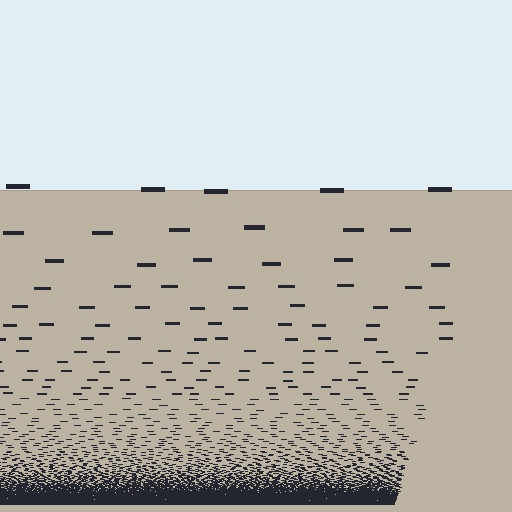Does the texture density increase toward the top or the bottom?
Density increases toward the bottom.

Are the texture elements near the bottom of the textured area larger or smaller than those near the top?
Smaller. The gradient is inverted — elements near the bottom are smaller and denser.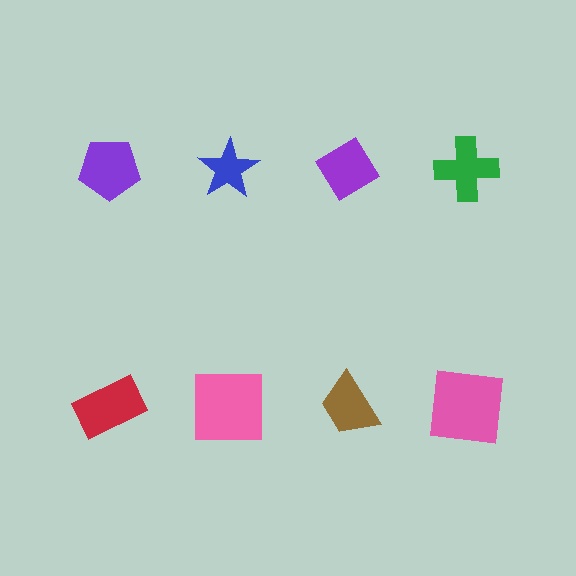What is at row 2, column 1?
A red rectangle.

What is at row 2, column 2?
A pink square.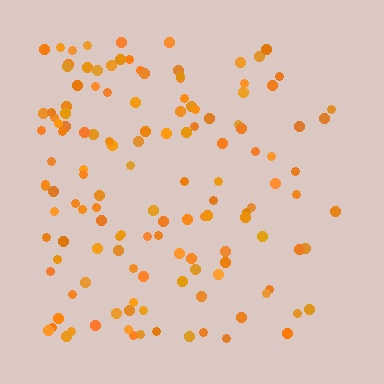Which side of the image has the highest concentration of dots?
The left.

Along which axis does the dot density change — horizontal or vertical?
Horizontal.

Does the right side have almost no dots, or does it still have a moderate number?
Still a moderate number, just noticeably fewer than the left.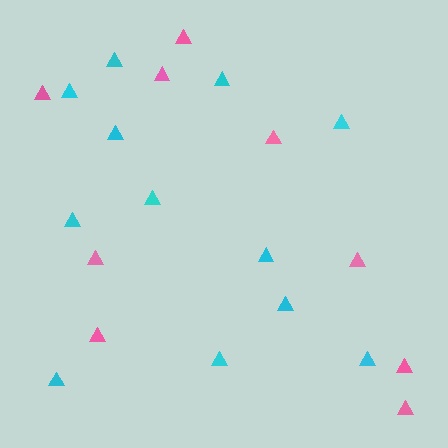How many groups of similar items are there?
There are 2 groups: one group of cyan triangles (12) and one group of pink triangles (9).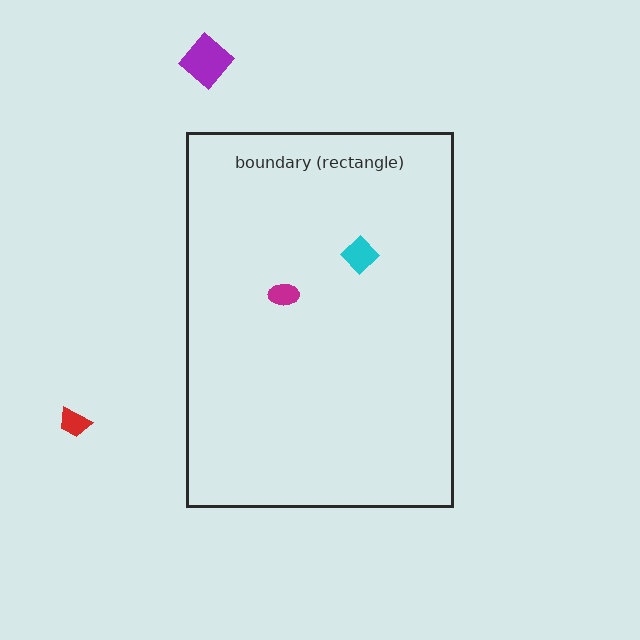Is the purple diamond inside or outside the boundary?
Outside.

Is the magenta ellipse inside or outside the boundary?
Inside.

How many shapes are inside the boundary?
2 inside, 2 outside.